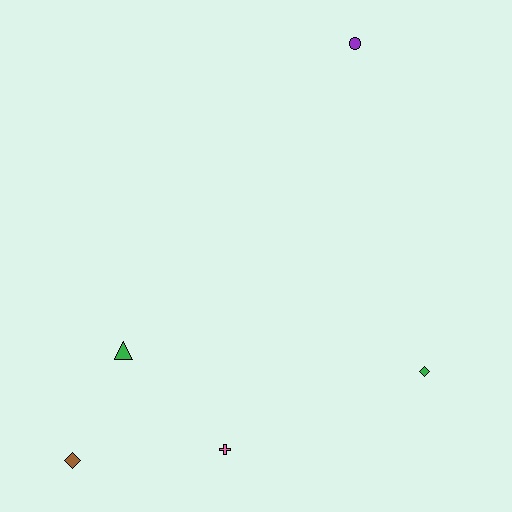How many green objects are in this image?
There are 2 green objects.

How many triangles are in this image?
There is 1 triangle.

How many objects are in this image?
There are 5 objects.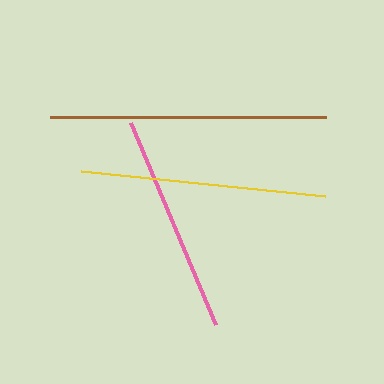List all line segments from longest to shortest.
From longest to shortest: brown, yellow, pink.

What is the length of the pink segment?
The pink segment is approximately 219 pixels long.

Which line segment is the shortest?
The pink line is the shortest at approximately 219 pixels.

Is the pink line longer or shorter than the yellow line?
The yellow line is longer than the pink line.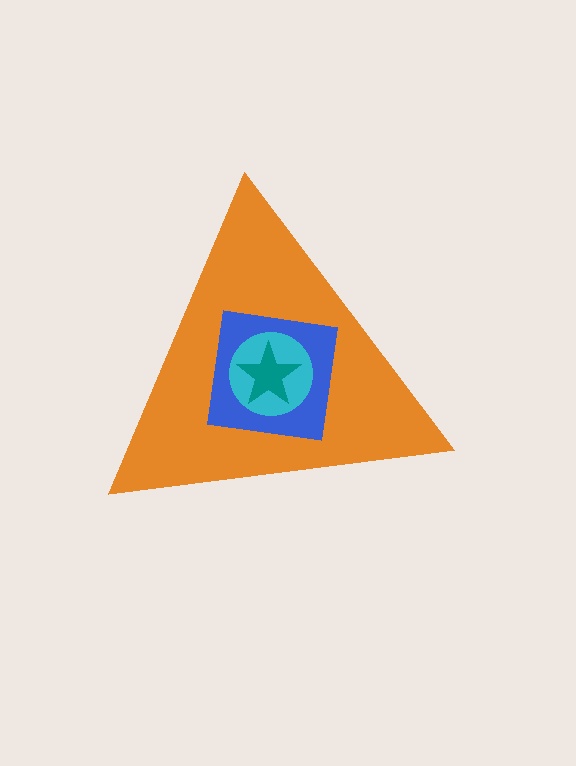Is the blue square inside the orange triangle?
Yes.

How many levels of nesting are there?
4.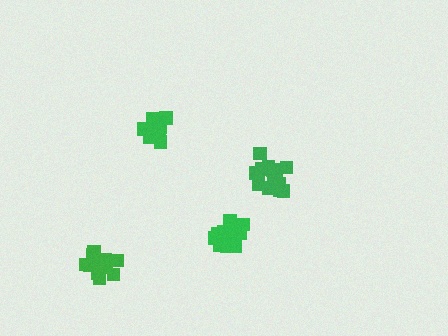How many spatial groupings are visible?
There are 4 spatial groupings.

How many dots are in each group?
Group 1: 14 dots, Group 2: 14 dots, Group 3: 15 dots, Group 4: 10 dots (53 total).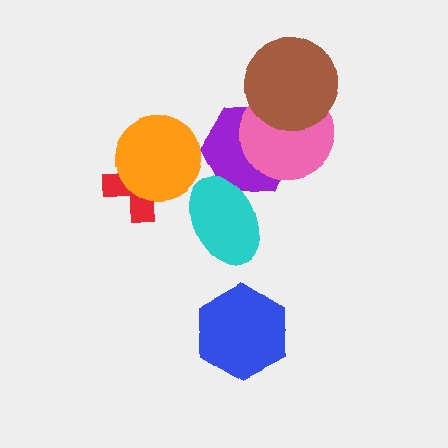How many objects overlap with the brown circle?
2 objects overlap with the brown circle.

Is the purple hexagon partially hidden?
Yes, it is partially covered by another shape.